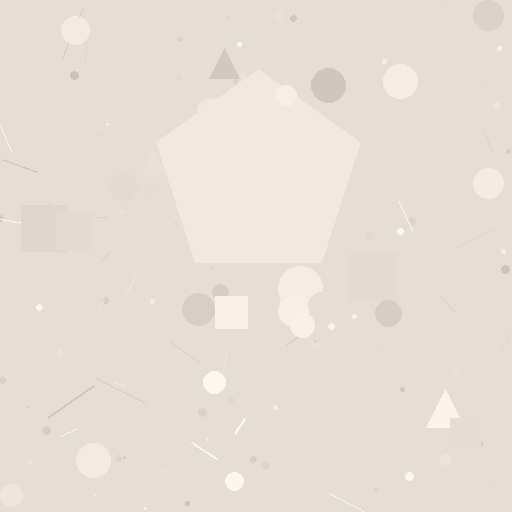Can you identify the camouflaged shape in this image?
The camouflaged shape is a pentagon.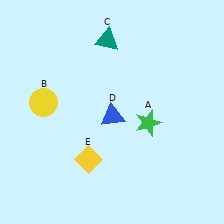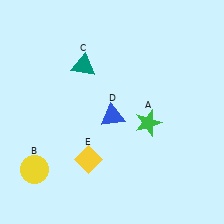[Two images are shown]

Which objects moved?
The objects that moved are: the yellow circle (B), the teal triangle (C).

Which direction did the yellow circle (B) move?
The yellow circle (B) moved down.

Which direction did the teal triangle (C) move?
The teal triangle (C) moved down.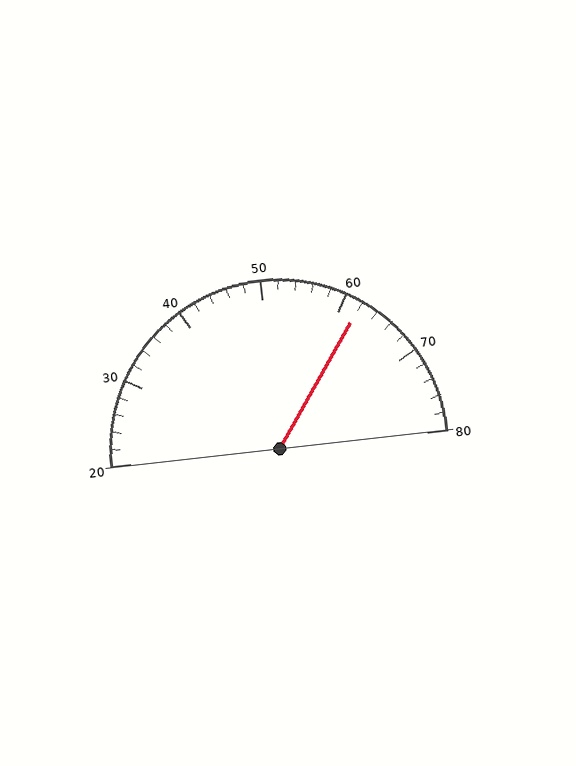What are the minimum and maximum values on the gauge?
The gauge ranges from 20 to 80.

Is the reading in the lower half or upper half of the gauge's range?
The reading is in the upper half of the range (20 to 80).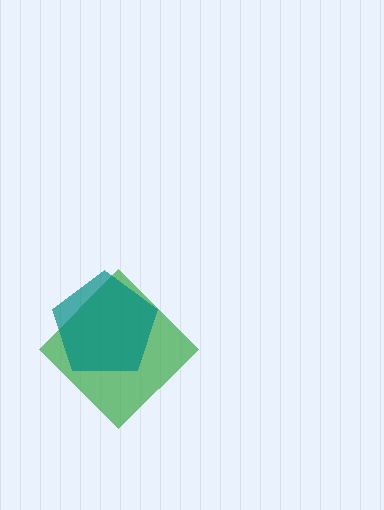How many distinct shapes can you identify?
There are 2 distinct shapes: a green diamond, a teal pentagon.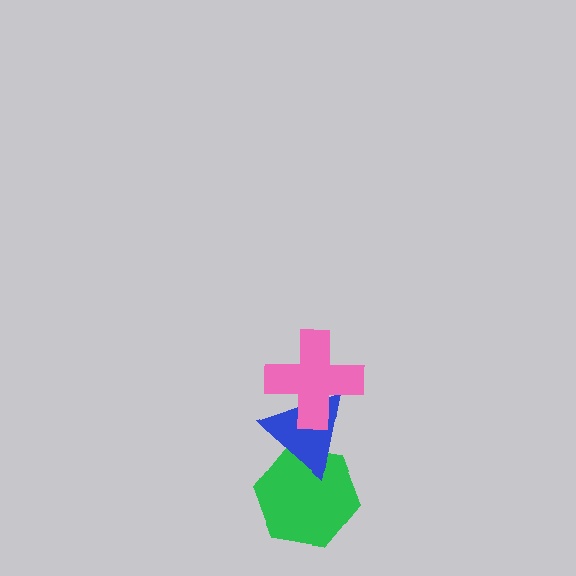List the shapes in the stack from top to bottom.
From top to bottom: the pink cross, the blue triangle, the green hexagon.